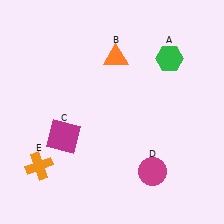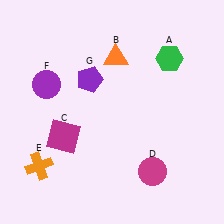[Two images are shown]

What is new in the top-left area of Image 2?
A purple circle (F) was added in the top-left area of Image 2.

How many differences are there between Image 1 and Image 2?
There are 2 differences between the two images.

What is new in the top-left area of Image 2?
A purple pentagon (G) was added in the top-left area of Image 2.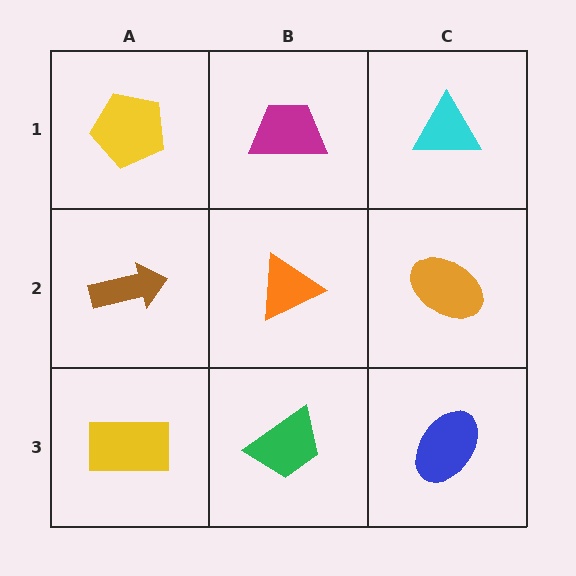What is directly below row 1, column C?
An orange ellipse.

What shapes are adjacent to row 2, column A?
A yellow pentagon (row 1, column A), a yellow rectangle (row 3, column A), an orange triangle (row 2, column B).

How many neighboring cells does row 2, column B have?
4.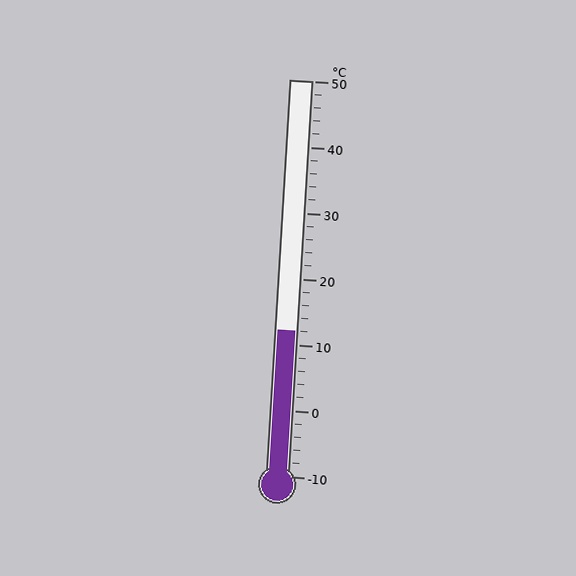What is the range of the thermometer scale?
The thermometer scale ranges from -10°C to 50°C.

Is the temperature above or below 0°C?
The temperature is above 0°C.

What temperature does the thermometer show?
The thermometer shows approximately 12°C.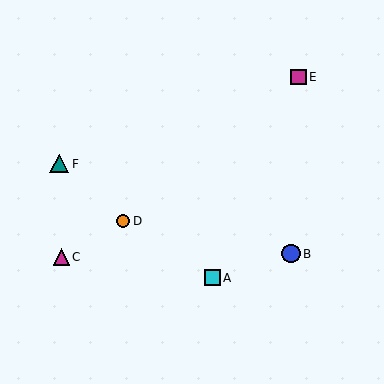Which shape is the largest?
The teal triangle (labeled F) is the largest.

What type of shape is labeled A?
Shape A is a cyan square.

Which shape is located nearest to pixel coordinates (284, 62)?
The magenta square (labeled E) at (299, 77) is nearest to that location.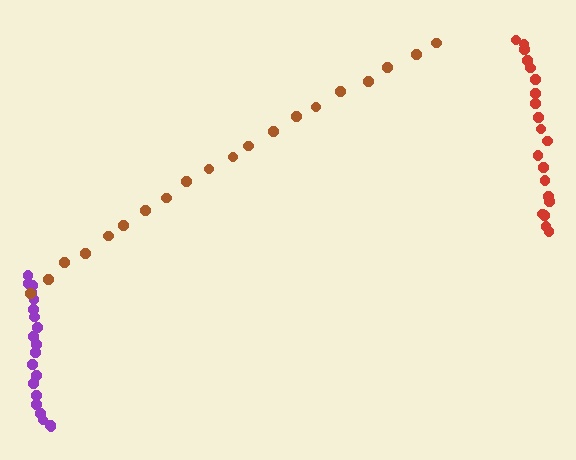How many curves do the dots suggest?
There are 3 distinct paths.